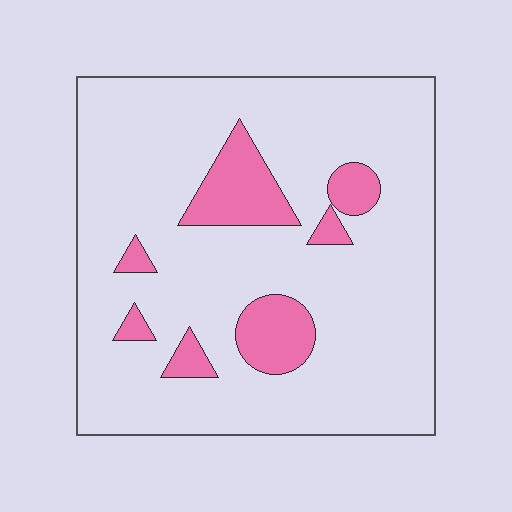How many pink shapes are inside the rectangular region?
7.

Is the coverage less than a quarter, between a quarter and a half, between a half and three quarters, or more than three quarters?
Less than a quarter.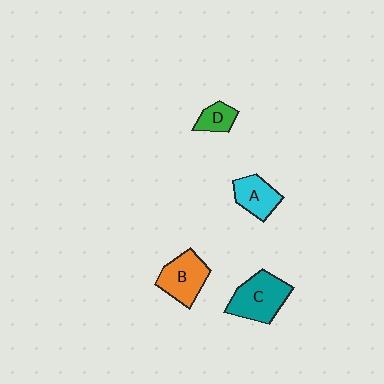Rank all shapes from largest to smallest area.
From largest to smallest: C (teal), B (orange), A (cyan), D (green).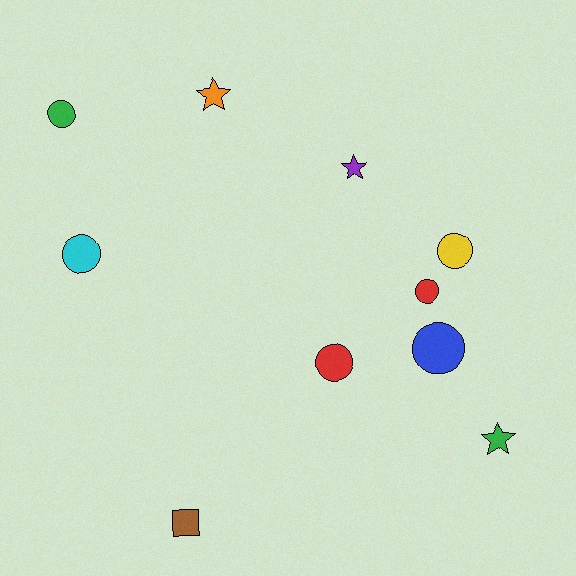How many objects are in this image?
There are 10 objects.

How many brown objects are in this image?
There is 1 brown object.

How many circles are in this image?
There are 6 circles.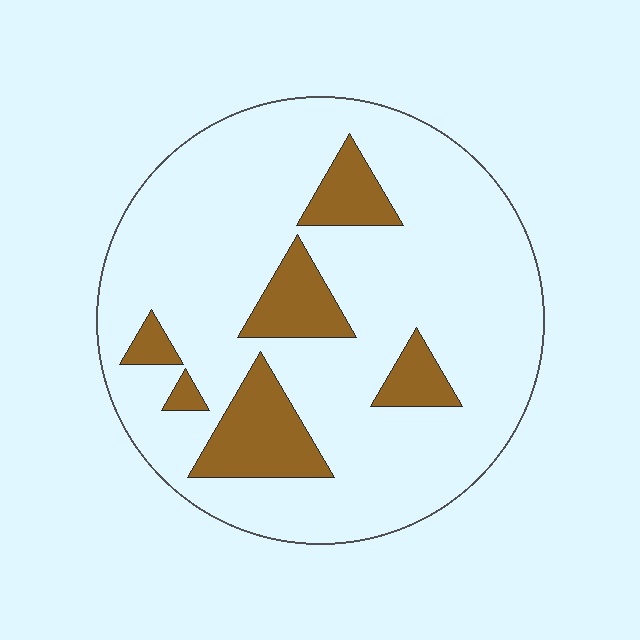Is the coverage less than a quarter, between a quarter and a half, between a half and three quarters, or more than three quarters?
Less than a quarter.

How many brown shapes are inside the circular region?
6.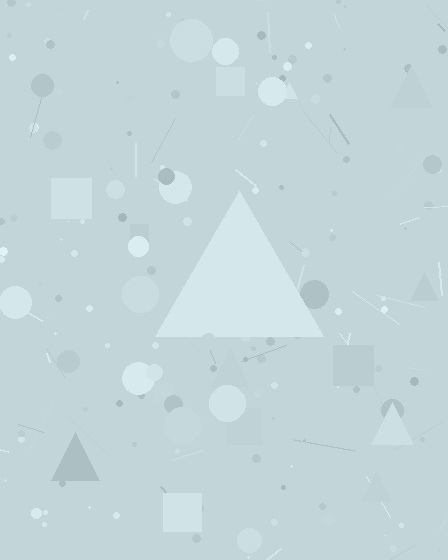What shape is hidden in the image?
A triangle is hidden in the image.